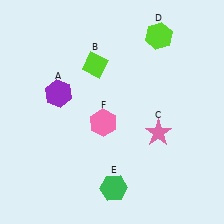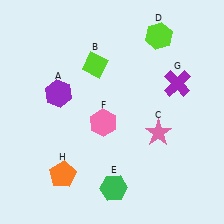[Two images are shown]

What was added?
A purple cross (G), an orange pentagon (H) were added in Image 2.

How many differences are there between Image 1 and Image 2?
There are 2 differences between the two images.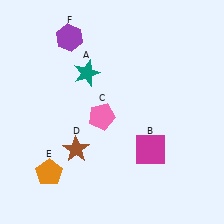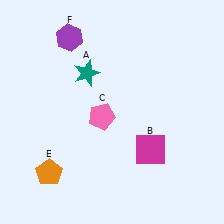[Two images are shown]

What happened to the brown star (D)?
The brown star (D) was removed in Image 2. It was in the bottom-left area of Image 1.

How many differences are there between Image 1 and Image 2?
There is 1 difference between the two images.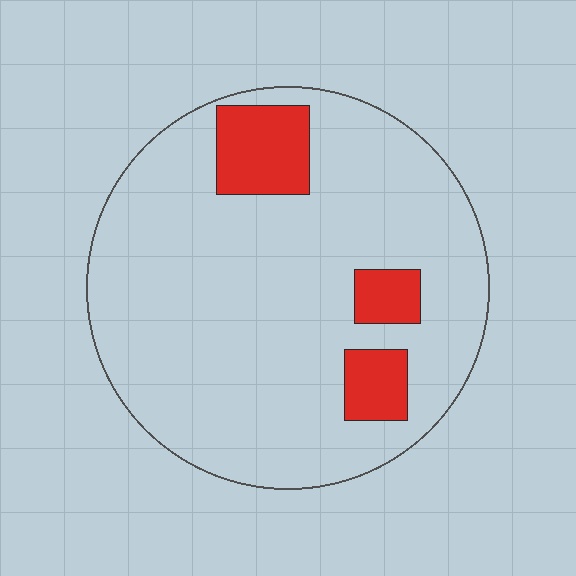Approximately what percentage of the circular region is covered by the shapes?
Approximately 15%.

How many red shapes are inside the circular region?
3.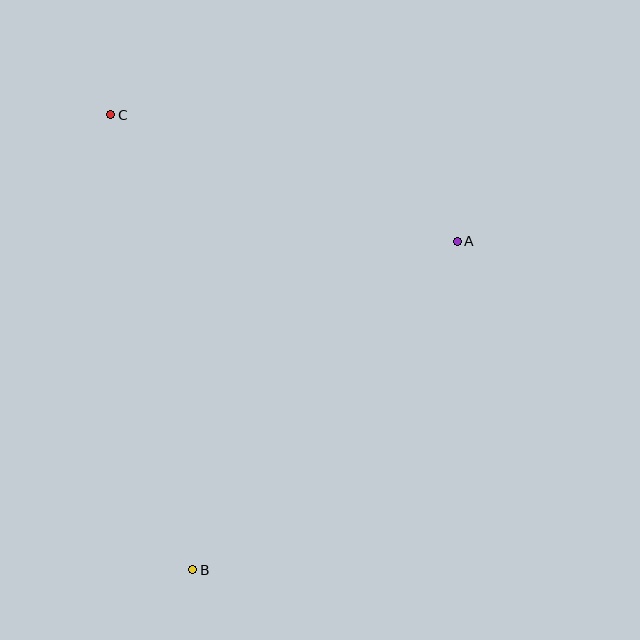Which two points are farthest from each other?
Points B and C are farthest from each other.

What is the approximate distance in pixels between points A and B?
The distance between A and B is approximately 422 pixels.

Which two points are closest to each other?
Points A and C are closest to each other.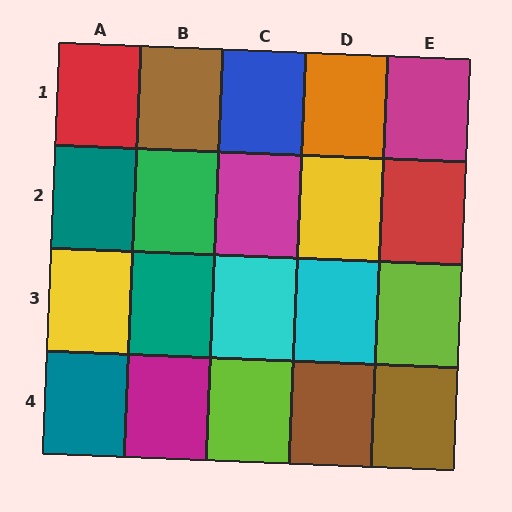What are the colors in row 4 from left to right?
Teal, magenta, lime, brown, brown.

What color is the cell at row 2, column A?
Teal.